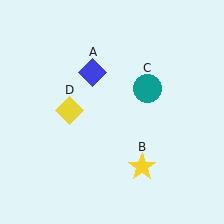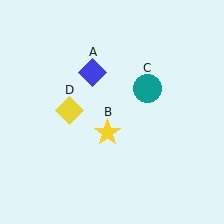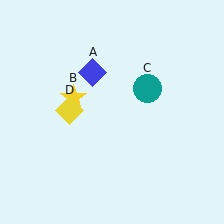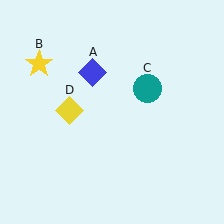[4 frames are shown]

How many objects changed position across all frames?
1 object changed position: yellow star (object B).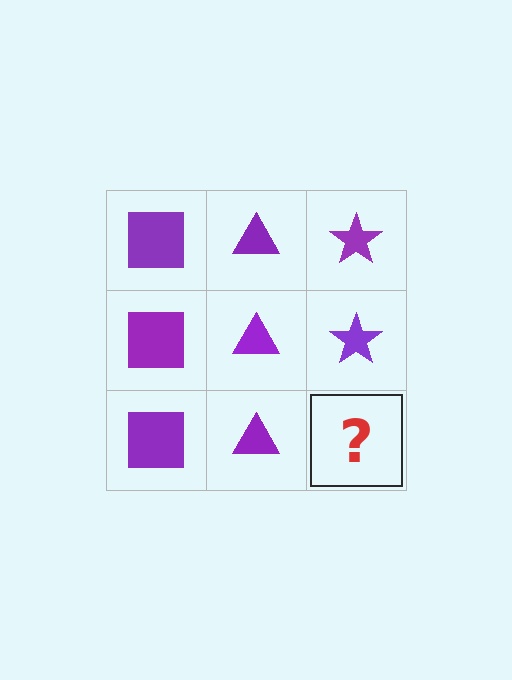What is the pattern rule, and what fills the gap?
The rule is that each column has a consistent shape. The gap should be filled with a purple star.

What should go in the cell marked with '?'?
The missing cell should contain a purple star.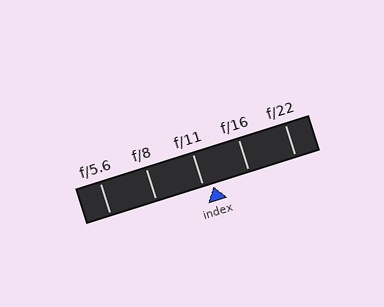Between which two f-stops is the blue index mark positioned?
The index mark is between f/11 and f/16.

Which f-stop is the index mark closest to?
The index mark is closest to f/11.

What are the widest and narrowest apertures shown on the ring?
The widest aperture shown is f/5.6 and the narrowest is f/22.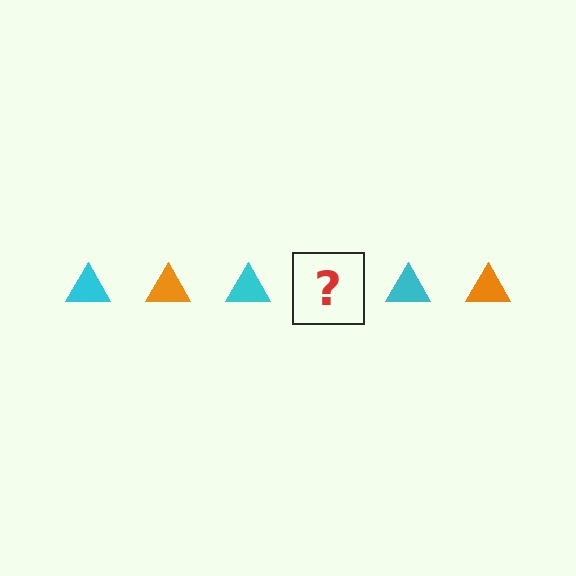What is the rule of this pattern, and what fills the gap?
The rule is that the pattern cycles through cyan, orange triangles. The gap should be filled with an orange triangle.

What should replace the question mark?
The question mark should be replaced with an orange triangle.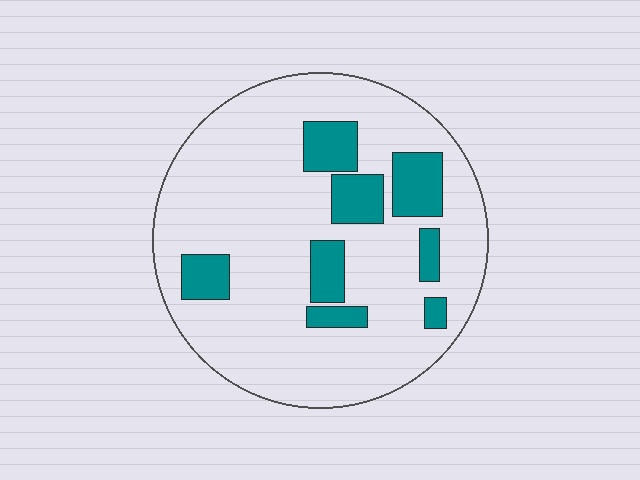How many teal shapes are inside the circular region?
8.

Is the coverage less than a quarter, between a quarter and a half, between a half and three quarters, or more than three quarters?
Less than a quarter.